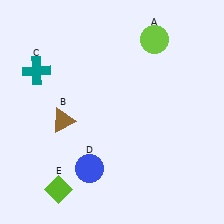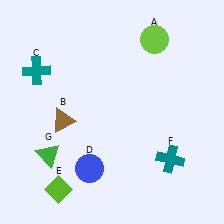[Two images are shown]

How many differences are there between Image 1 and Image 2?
There are 2 differences between the two images.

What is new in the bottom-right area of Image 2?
A teal cross (F) was added in the bottom-right area of Image 2.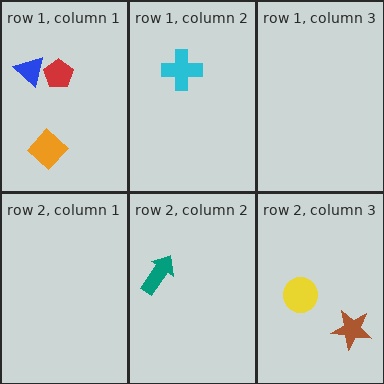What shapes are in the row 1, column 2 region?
The cyan cross.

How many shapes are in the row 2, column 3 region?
2.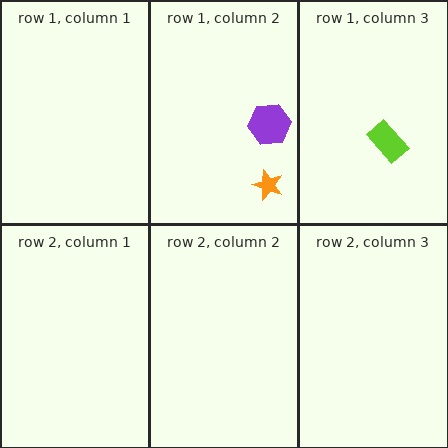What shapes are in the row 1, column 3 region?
The lime rectangle.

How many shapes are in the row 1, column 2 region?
2.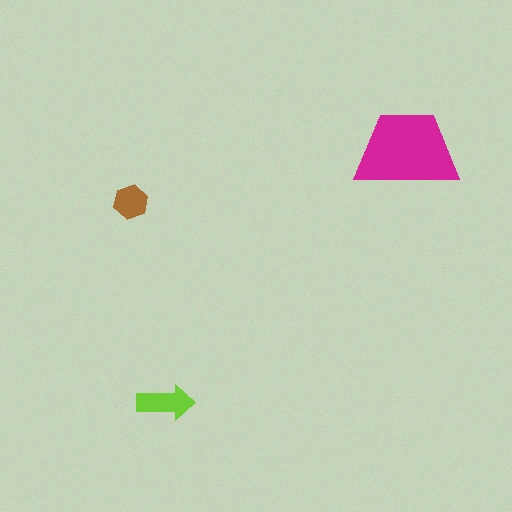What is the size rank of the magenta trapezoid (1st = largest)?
1st.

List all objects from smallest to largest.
The brown hexagon, the lime arrow, the magenta trapezoid.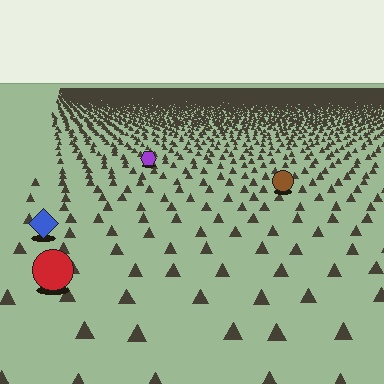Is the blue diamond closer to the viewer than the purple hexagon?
Yes. The blue diamond is closer — you can tell from the texture gradient: the ground texture is coarser near it.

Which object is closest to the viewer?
The red circle is closest. The texture marks near it are larger and more spread out.